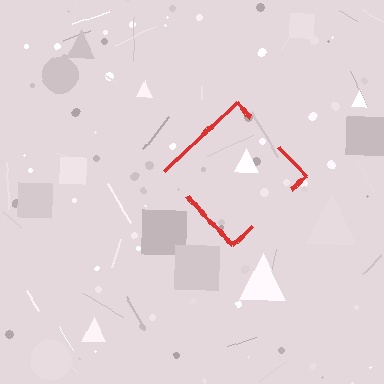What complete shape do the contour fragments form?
The contour fragments form a diamond.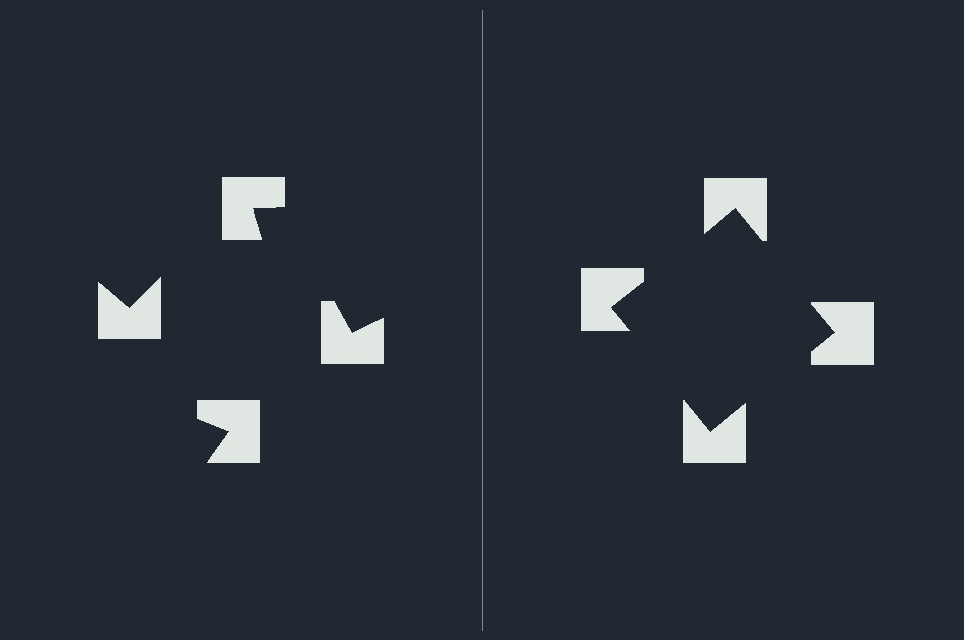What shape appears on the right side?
An illusory square.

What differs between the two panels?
The notched squares are positioned identically on both sides; only the wedge orientations differ. On the right they align to a square; on the left they are misaligned.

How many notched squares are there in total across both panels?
8 — 4 on each side.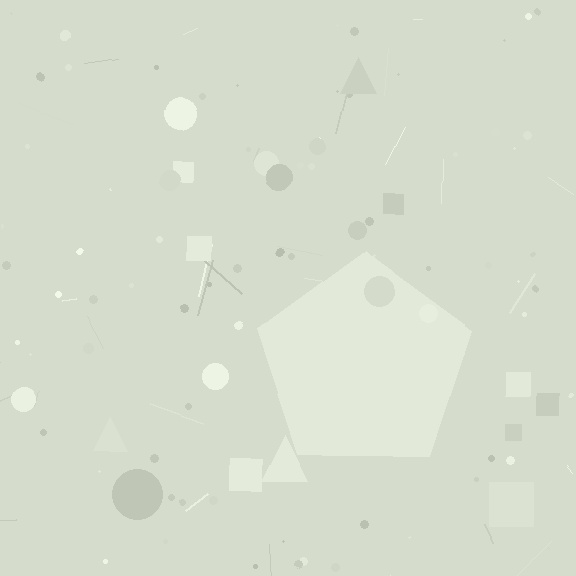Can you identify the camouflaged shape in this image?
The camouflaged shape is a pentagon.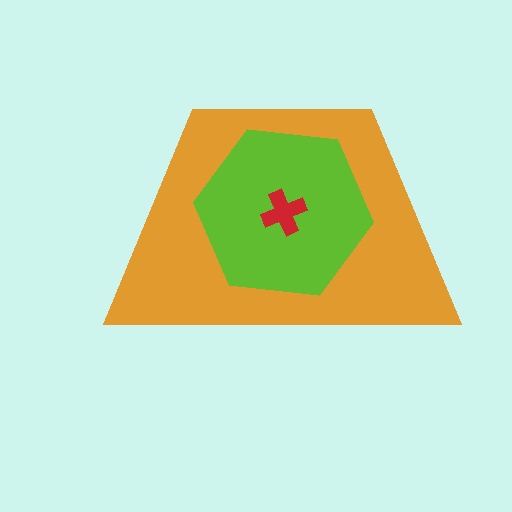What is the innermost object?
The red cross.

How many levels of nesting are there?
3.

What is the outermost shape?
The orange trapezoid.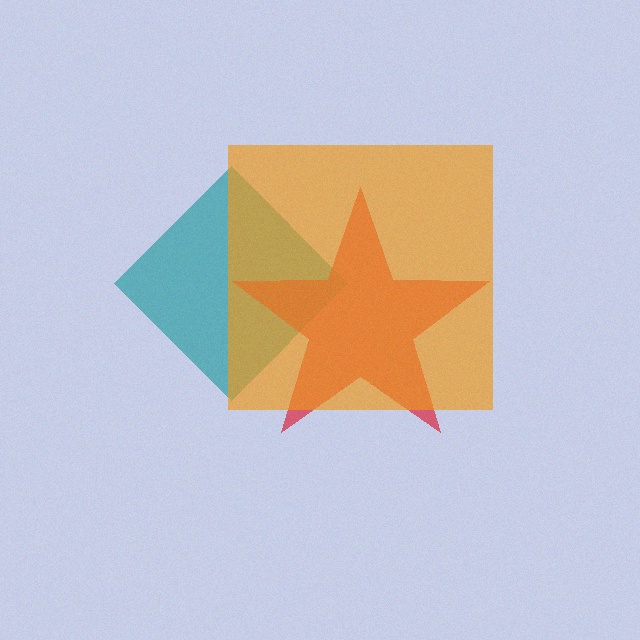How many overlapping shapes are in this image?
There are 3 overlapping shapes in the image.